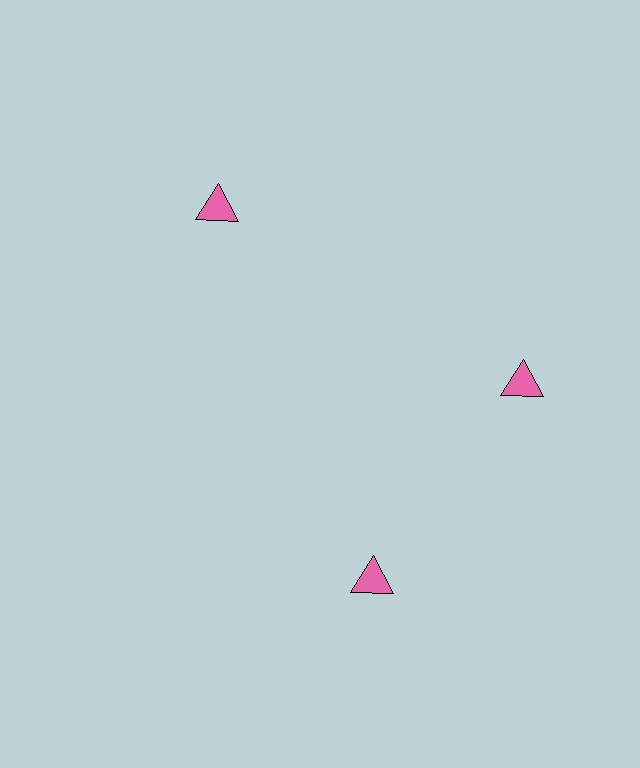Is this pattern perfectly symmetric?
No. The 3 pink triangles are arranged in a ring, but one element near the 7 o'clock position is rotated out of alignment along the ring, breaking the 3-fold rotational symmetry.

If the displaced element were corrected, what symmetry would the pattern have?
It would have 3-fold rotational symmetry — the pattern would map onto itself every 120 degrees.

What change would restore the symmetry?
The symmetry would be restored by rotating it back into even spacing with its neighbors so that all 3 triangles sit at equal angles and equal distance from the center.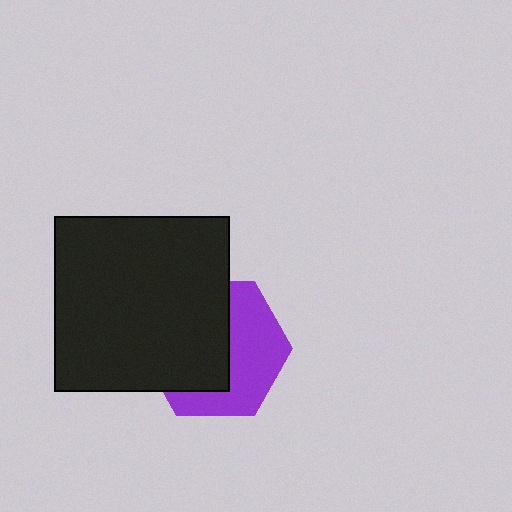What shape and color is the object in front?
The object in front is a black square.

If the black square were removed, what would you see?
You would see the complete purple hexagon.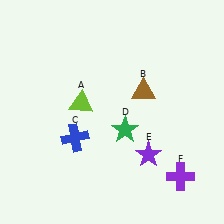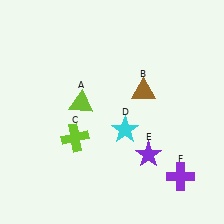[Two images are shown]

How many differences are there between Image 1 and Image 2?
There are 2 differences between the two images.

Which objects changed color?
C changed from blue to lime. D changed from green to cyan.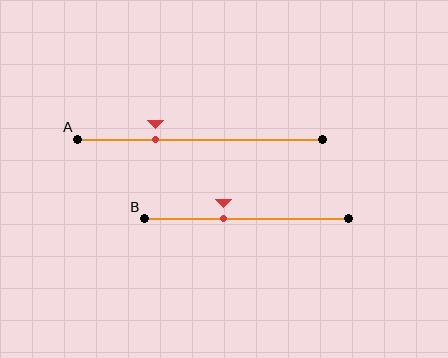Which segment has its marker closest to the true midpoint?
Segment B has its marker closest to the true midpoint.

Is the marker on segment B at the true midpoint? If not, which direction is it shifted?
No, the marker on segment B is shifted to the left by about 12% of the segment length.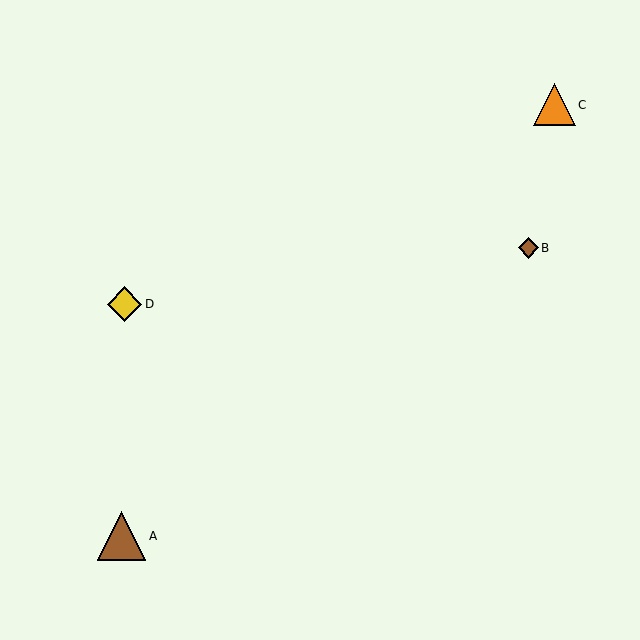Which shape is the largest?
The brown triangle (labeled A) is the largest.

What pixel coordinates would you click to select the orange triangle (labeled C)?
Click at (554, 105) to select the orange triangle C.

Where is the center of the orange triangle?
The center of the orange triangle is at (554, 105).